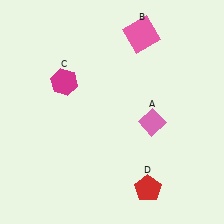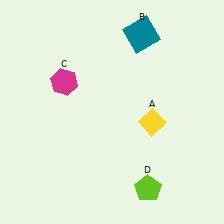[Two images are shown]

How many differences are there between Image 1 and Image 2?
There are 3 differences between the two images.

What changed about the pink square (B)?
In Image 1, B is pink. In Image 2, it changed to teal.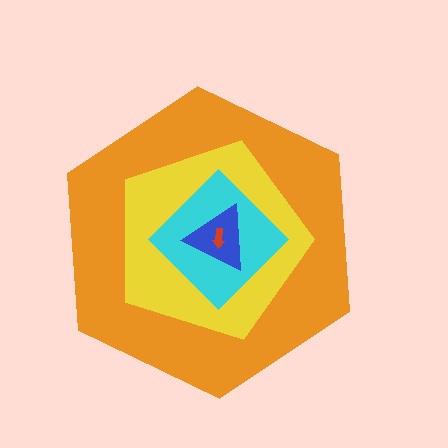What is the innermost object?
The red arrow.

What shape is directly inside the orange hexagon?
The yellow pentagon.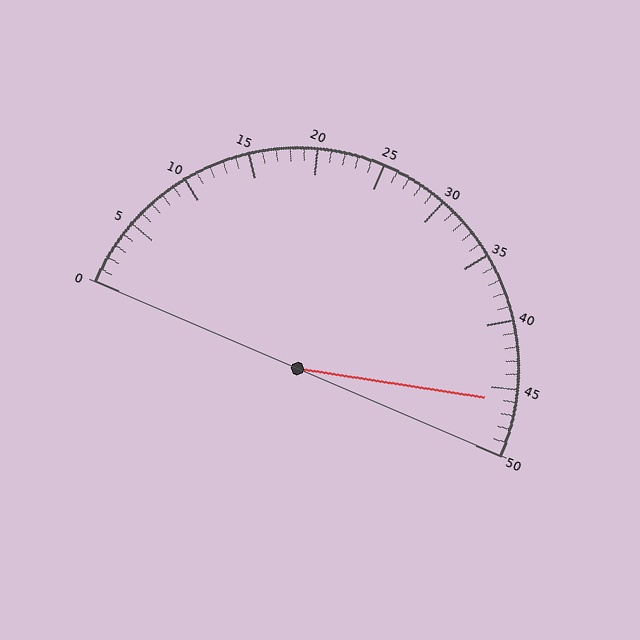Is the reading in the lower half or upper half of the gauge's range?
The reading is in the upper half of the range (0 to 50).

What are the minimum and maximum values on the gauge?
The gauge ranges from 0 to 50.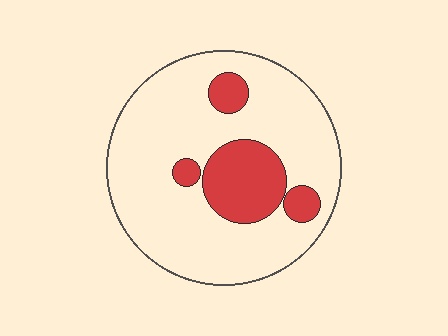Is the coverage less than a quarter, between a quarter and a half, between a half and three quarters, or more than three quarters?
Less than a quarter.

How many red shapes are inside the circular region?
4.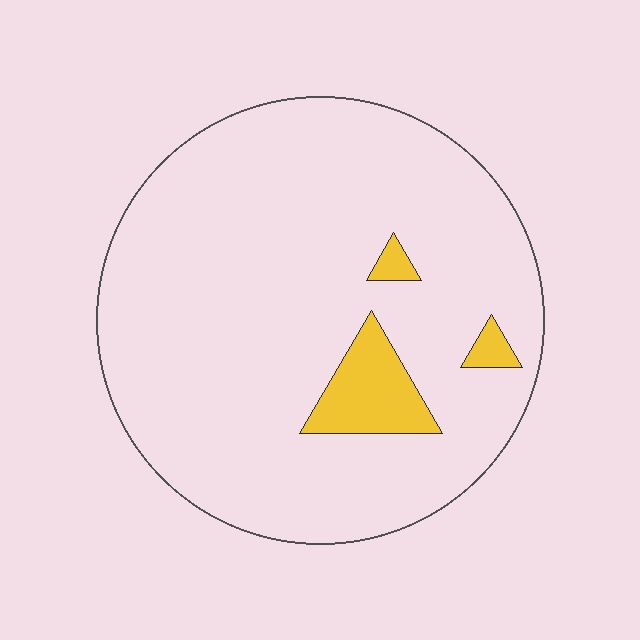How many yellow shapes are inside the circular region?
3.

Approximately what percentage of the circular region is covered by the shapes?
Approximately 10%.